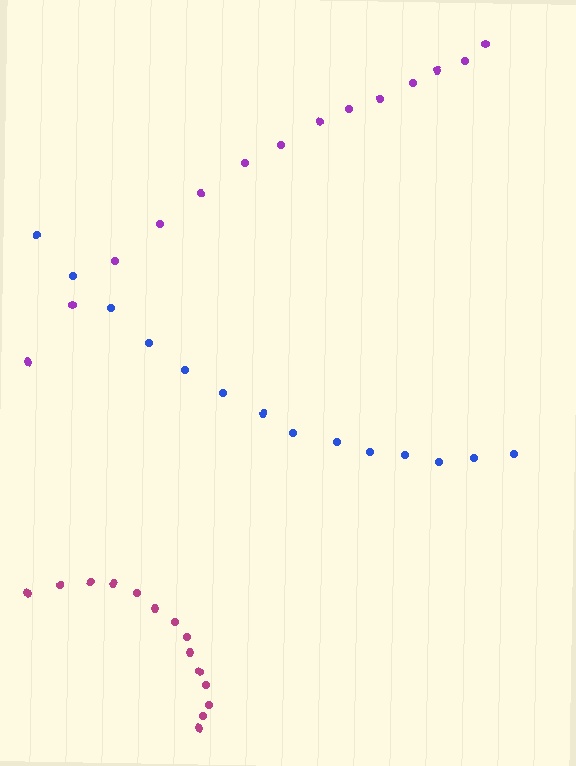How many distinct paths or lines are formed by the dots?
There are 3 distinct paths.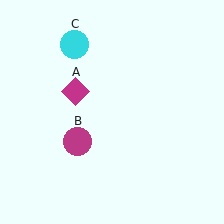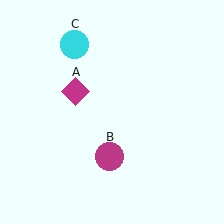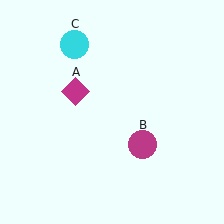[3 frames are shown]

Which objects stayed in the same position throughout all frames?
Magenta diamond (object A) and cyan circle (object C) remained stationary.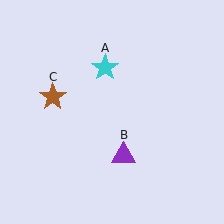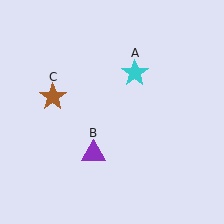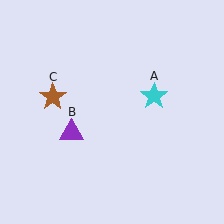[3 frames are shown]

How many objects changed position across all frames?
2 objects changed position: cyan star (object A), purple triangle (object B).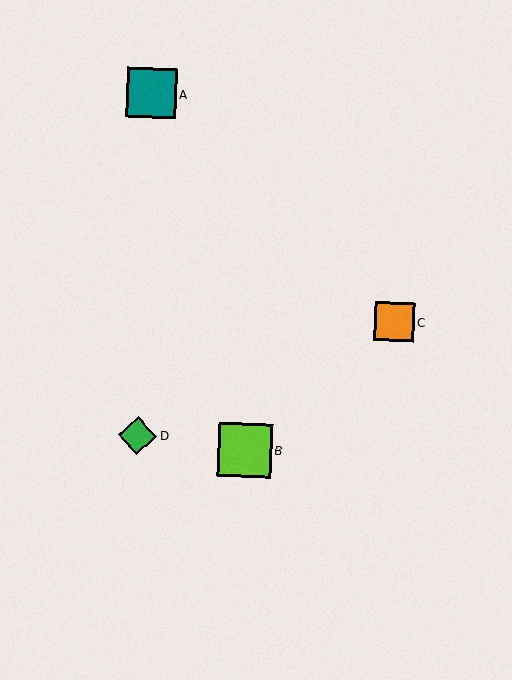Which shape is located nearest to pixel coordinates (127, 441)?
The green diamond (labeled D) at (137, 436) is nearest to that location.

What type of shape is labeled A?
Shape A is a teal square.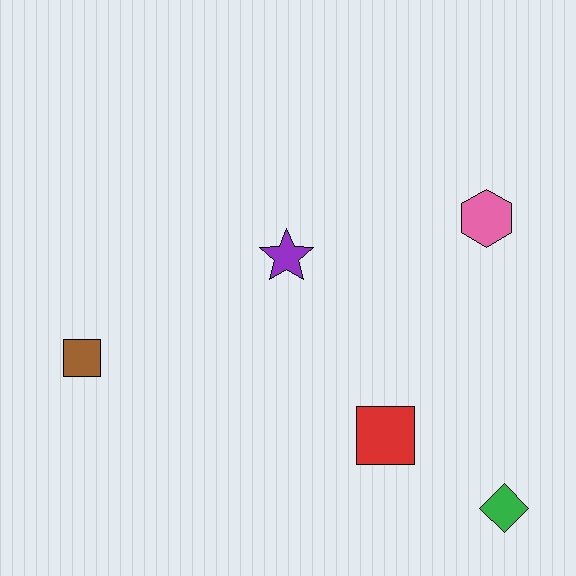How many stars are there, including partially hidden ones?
There is 1 star.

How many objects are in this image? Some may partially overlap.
There are 5 objects.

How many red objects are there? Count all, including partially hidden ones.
There is 1 red object.